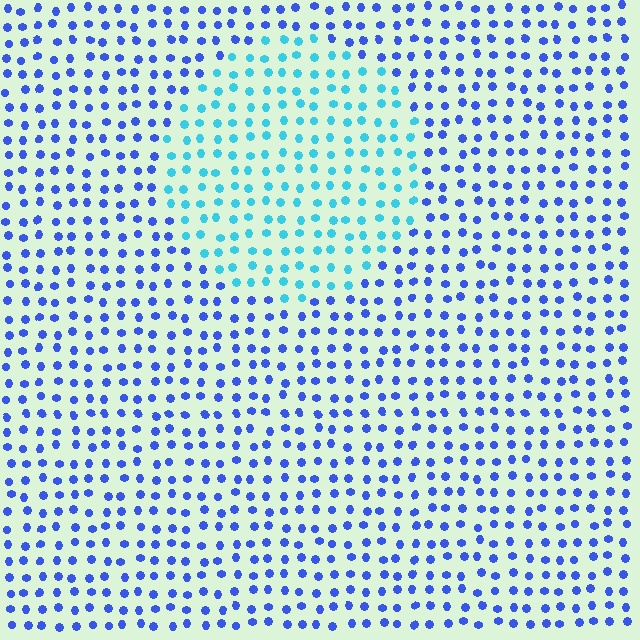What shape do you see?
I see a circle.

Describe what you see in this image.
The image is filled with small blue elements in a uniform arrangement. A circle-shaped region is visible where the elements are tinted to a slightly different hue, forming a subtle color boundary.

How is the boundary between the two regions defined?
The boundary is defined purely by a slight shift in hue (about 42 degrees). Spacing, size, and orientation are identical on both sides.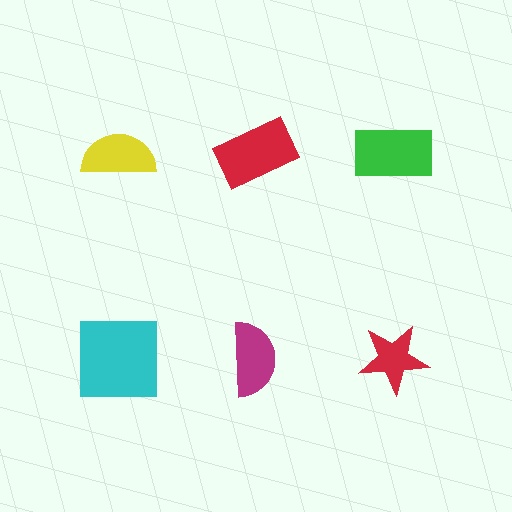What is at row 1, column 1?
A yellow semicircle.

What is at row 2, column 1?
A cyan square.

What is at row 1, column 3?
A green rectangle.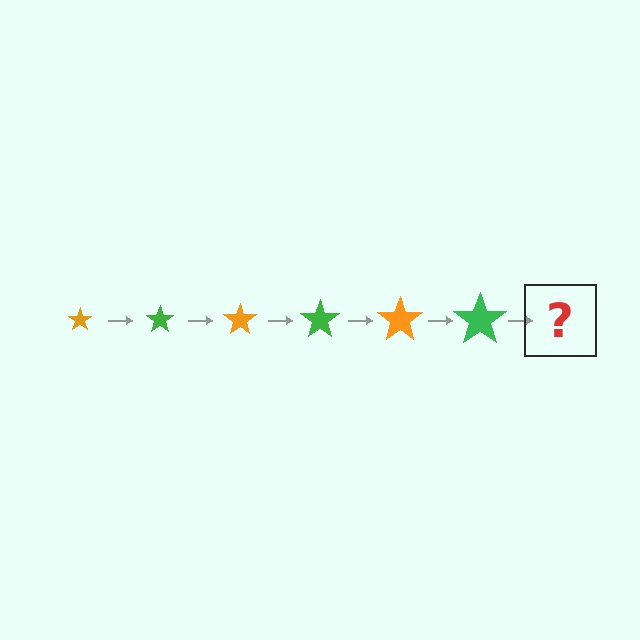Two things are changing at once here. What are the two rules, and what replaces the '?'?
The two rules are that the star grows larger each step and the color cycles through orange and green. The '?' should be an orange star, larger than the previous one.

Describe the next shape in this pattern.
It should be an orange star, larger than the previous one.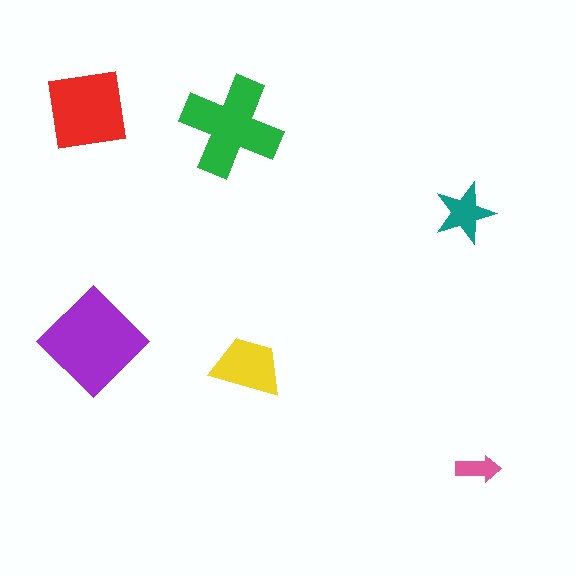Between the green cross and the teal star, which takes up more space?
The green cross.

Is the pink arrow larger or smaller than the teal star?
Smaller.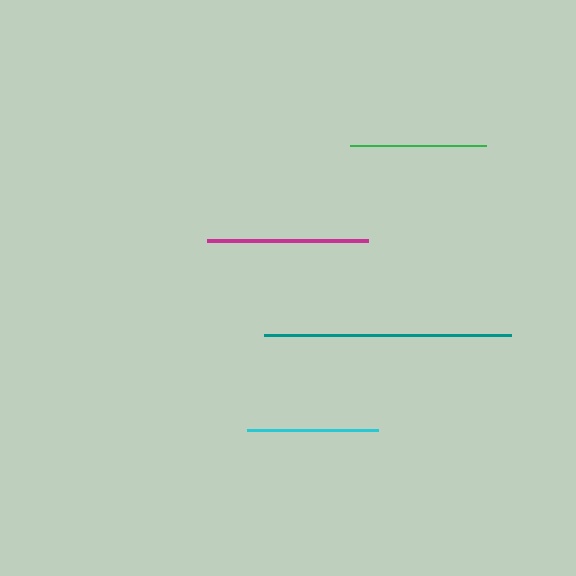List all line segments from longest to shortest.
From longest to shortest: teal, magenta, green, cyan.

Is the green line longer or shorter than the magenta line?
The magenta line is longer than the green line.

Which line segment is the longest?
The teal line is the longest at approximately 246 pixels.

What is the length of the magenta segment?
The magenta segment is approximately 161 pixels long.